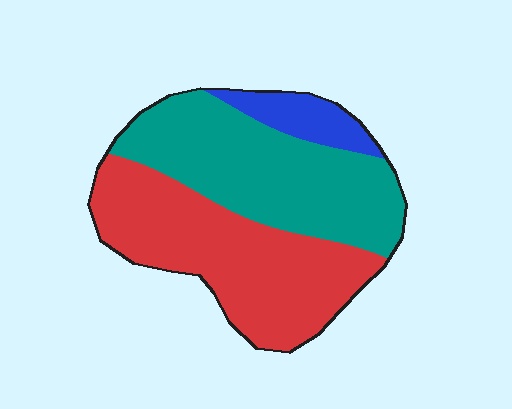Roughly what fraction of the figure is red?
Red covers 46% of the figure.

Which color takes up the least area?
Blue, at roughly 10%.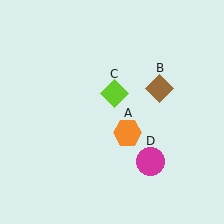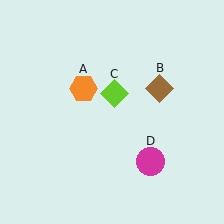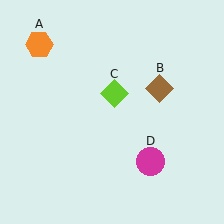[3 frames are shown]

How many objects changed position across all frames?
1 object changed position: orange hexagon (object A).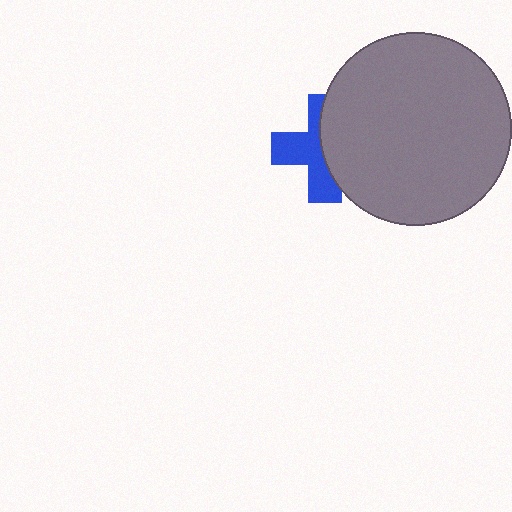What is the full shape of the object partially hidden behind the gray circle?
The partially hidden object is a blue cross.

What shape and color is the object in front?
The object in front is a gray circle.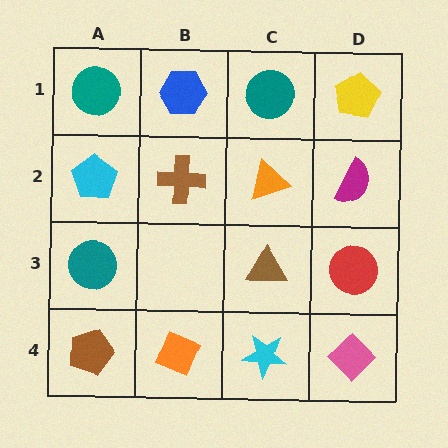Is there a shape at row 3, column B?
No, that cell is empty.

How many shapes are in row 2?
4 shapes.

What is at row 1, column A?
A teal circle.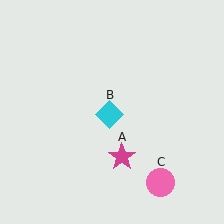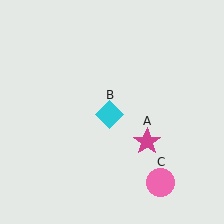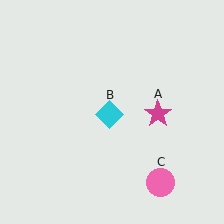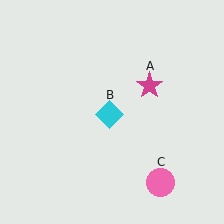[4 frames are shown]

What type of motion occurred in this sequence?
The magenta star (object A) rotated counterclockwise around the center of the scene.